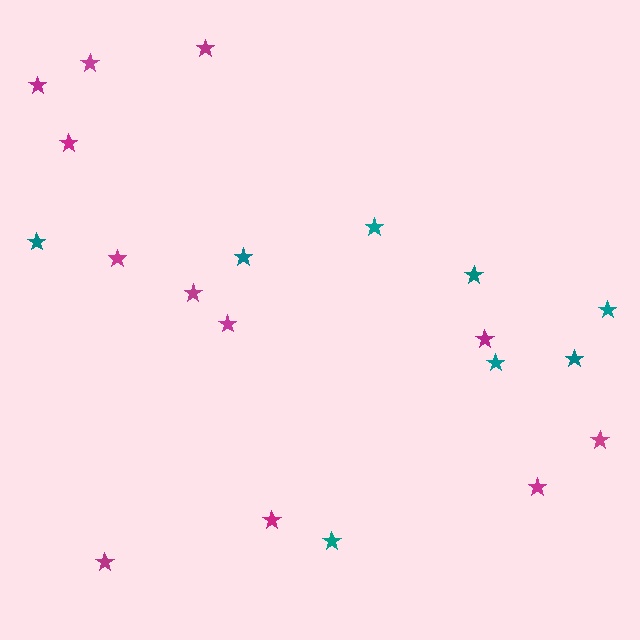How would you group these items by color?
There are 2 groups: one group of magenta stars (12) and one group of teal stars (8).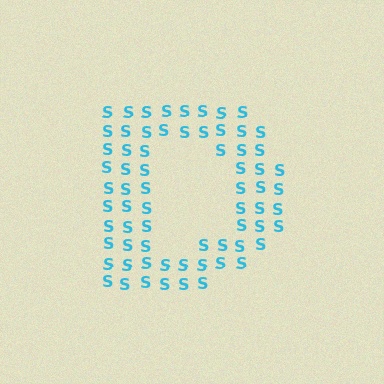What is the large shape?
The large shape is the letter D.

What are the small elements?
The small elements are letter S's.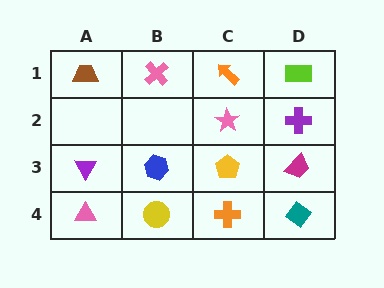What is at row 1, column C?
An orange arrow.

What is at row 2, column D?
A purple cross.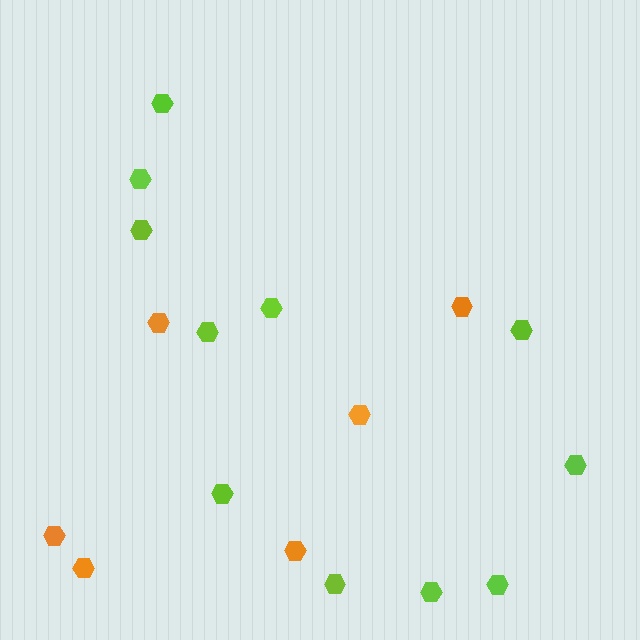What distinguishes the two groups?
There are 2 groups: one group of orange hexagons (6) and one group of lime hexagons (11).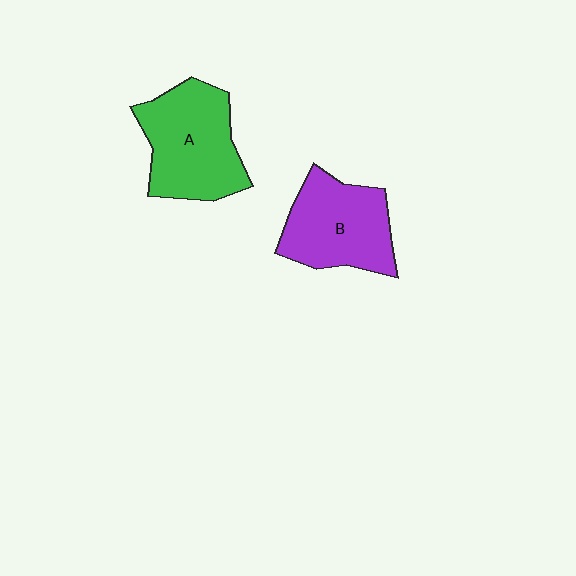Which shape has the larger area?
Shape A (green).